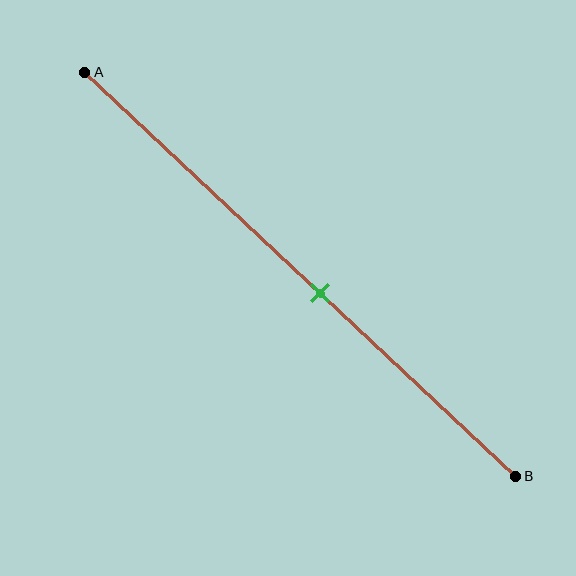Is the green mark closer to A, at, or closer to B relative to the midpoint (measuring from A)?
The green mark is closer to point B than the midpoint of segment AB.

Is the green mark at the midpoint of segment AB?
No, the mark is at about 55% from A, not at the 50% midpoint.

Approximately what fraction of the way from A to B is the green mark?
The green mark is approximately 55% of the way from A to B.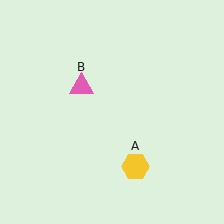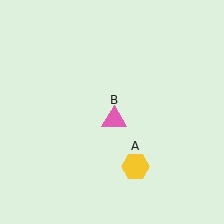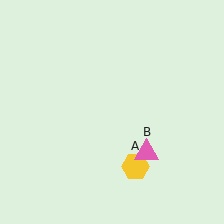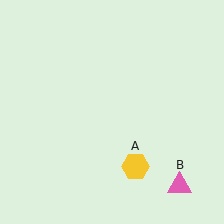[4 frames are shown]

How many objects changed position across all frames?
1 object changed position: pink triangle (object B).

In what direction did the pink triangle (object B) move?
The pink triangle (object B) moved down and to the right.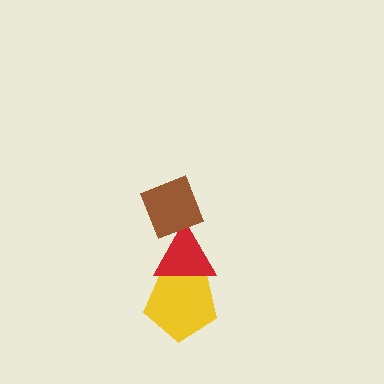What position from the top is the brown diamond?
The brown diamond is 1st from the top.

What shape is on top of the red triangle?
The brown diamond is on top of the red triangle.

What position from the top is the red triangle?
The red triangle is 2nd from the top.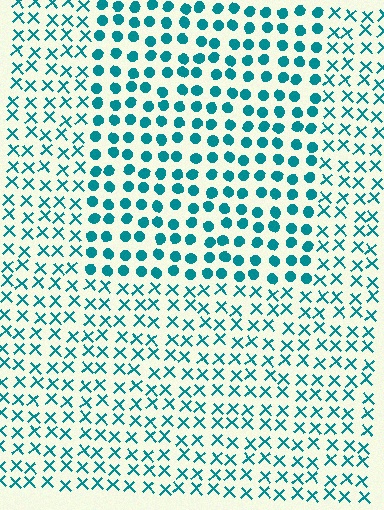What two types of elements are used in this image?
The image uses circles inside the rectangle region and X marks outside it.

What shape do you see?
I see a rectangle.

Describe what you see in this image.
The image is filled with small teal elements arranged in a uniform grid. A rectangle-shaped region contains circles, while the surrounding area contains X marks. The boundary is defined purely by the change in element shape.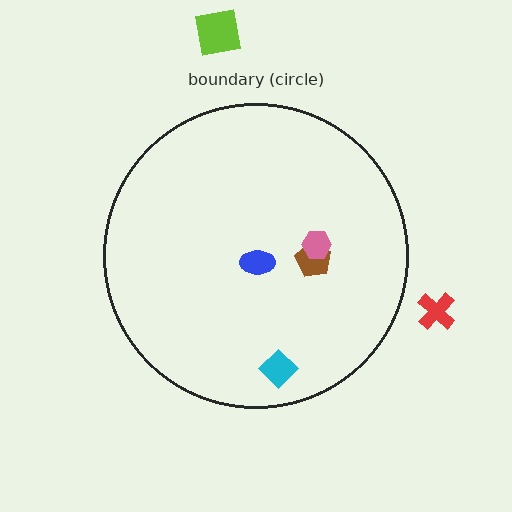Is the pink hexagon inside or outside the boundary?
Inside.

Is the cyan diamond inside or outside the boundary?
Inside.